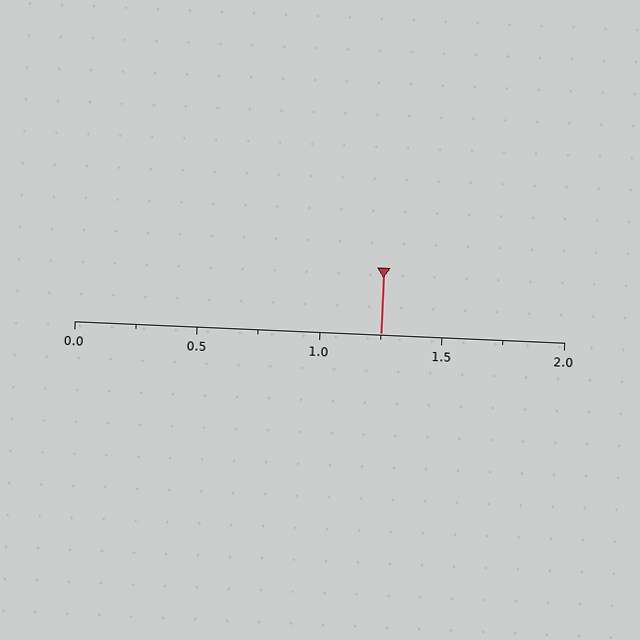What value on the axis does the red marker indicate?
The marker indicates approximately 1.25.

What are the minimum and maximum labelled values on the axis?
The axis runs from 0.0 to 2.0.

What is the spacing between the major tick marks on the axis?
The major ticks are spaced 0.5 apart.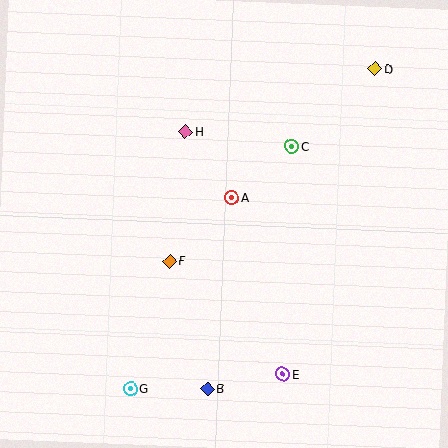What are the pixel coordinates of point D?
Point D is at (375, 69).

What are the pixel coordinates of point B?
Point B is at (208, 389).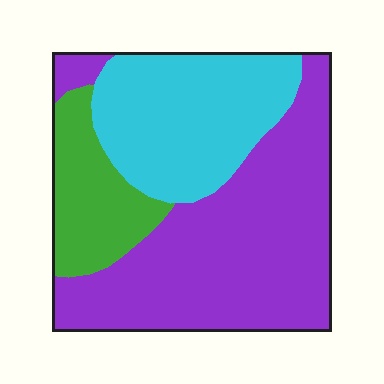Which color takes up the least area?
Green, at roughly 15%.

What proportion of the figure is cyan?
Cyan covers 31% of the figure.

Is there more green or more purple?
Purple.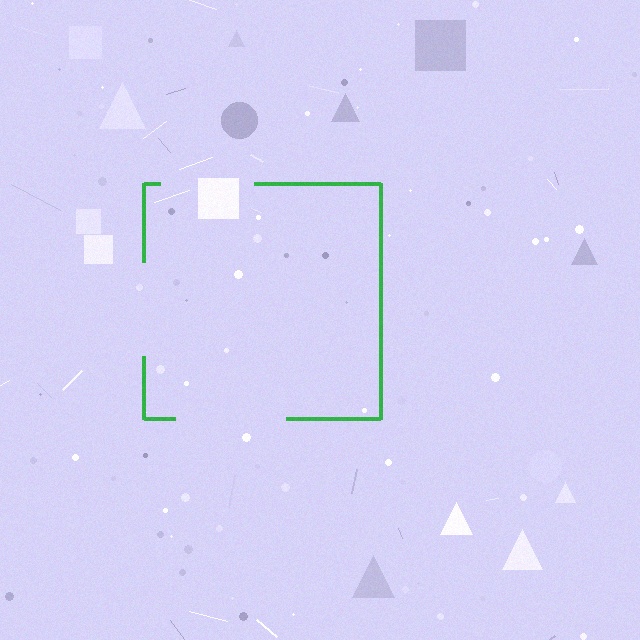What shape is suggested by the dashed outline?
The dashed outline suggests a square.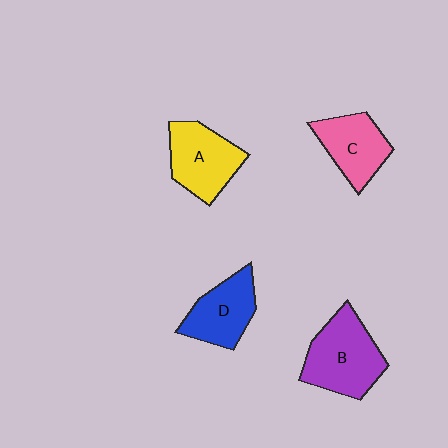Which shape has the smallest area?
Shape C (pink).